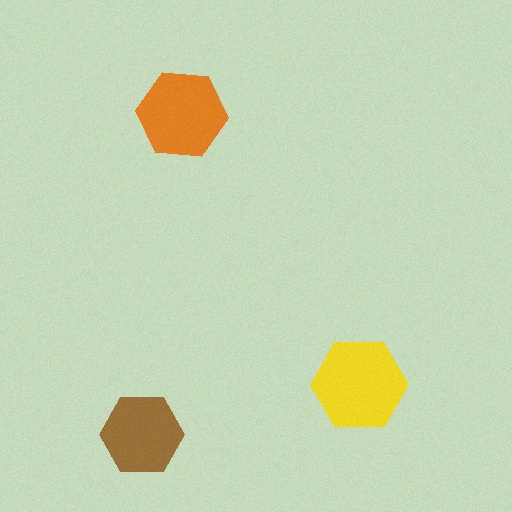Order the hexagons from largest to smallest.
the yellow one, the orange one, the brown one.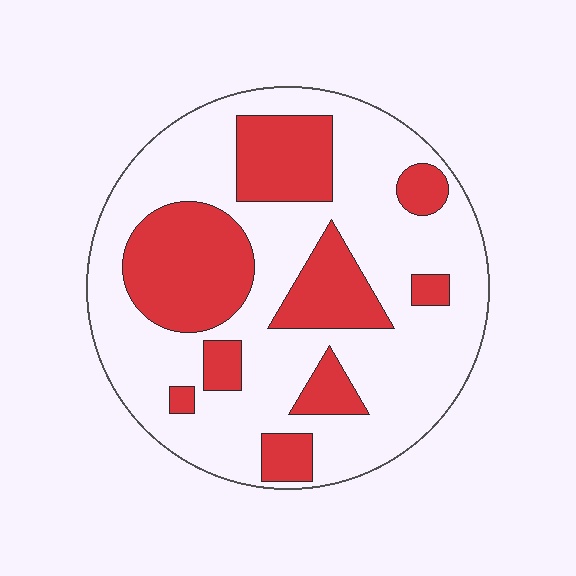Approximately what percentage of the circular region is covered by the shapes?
Approximately 30%.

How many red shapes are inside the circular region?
9.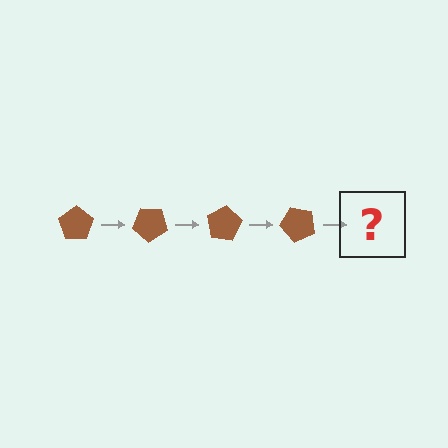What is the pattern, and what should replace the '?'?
The pattern is that the pentagon rotates 40 degrees each step. The '?' should be a brown pentagon rotated 160 degrees.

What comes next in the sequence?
The next element should be a brown pentagon rotated 160 degrees.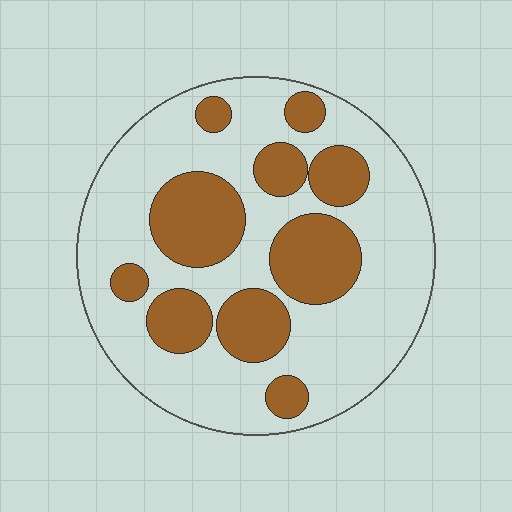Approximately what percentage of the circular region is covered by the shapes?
Approximately 30%.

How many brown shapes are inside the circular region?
10.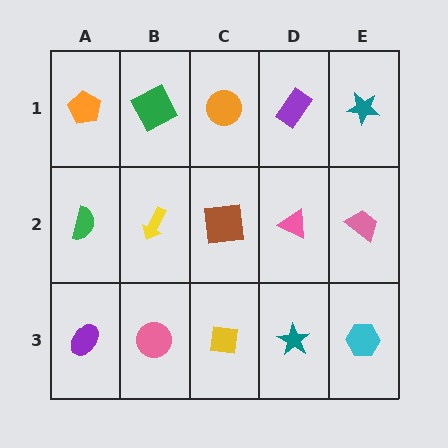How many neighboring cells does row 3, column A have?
2.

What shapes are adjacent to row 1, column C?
A brown square (row 2, column C), a green square (row 1, column B), a purple rectangle (row 1, column D).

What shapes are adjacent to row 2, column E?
A teal star (row 1, column E), a cyan hexagon (row 3, column E), a pink triangle (row 2, column D).